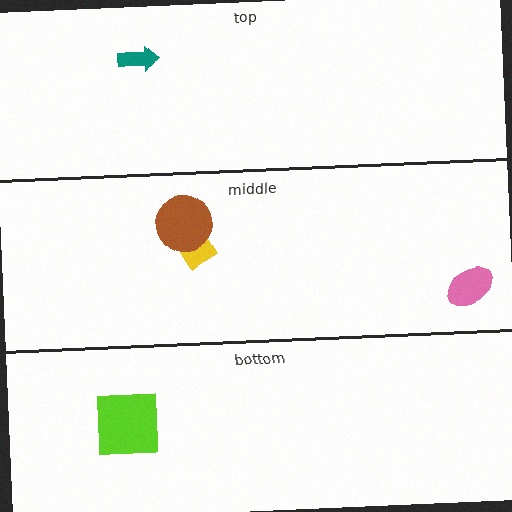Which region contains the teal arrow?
The top region.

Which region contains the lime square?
The bottom region.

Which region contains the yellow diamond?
The middle region.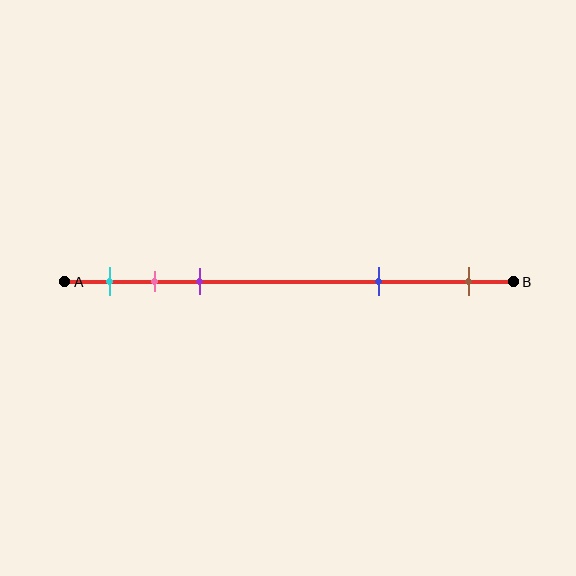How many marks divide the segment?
There are 5 marks dividing the segment.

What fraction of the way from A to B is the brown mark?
The brown mark is approximately 90% (0.9) of the way from A to B.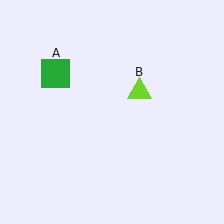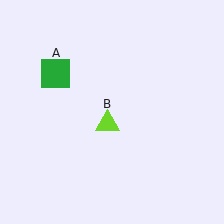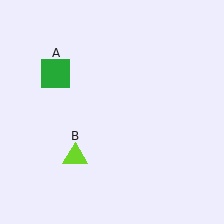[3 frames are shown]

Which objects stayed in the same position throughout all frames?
Green square (object A) remained stationary.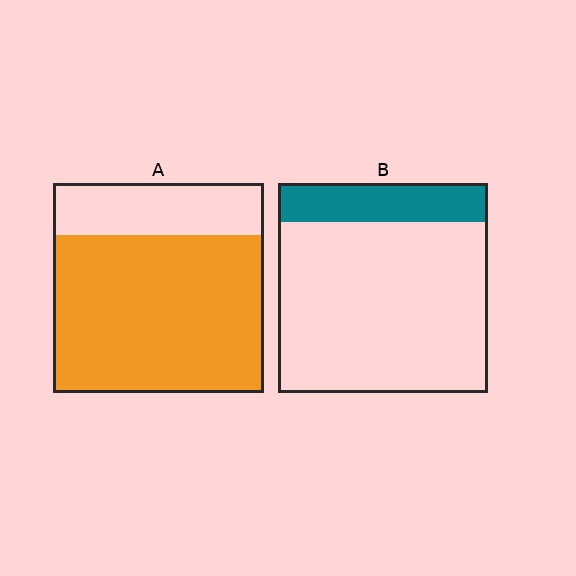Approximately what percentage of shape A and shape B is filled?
A is approximately 75% and B is approximately 20%.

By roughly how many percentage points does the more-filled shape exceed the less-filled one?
By roughly 55 percentage points (A over B).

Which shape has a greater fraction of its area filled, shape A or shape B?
Shape A.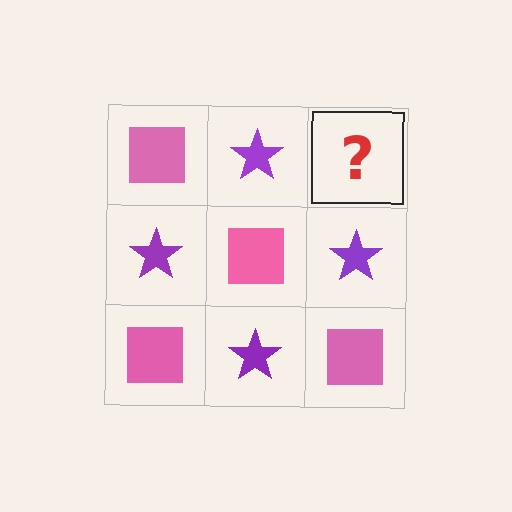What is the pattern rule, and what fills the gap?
The rule is that it alternates pink square and purple star in a checkerboard pattern. The gap should be filled with a pink square.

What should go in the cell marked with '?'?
The missing cell should contain a pink square.